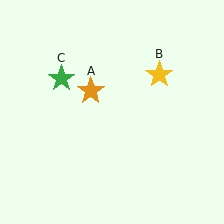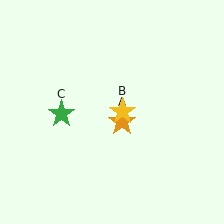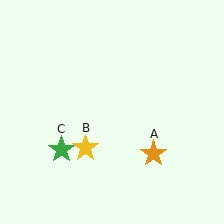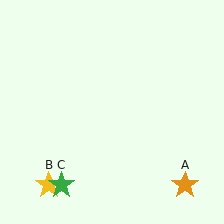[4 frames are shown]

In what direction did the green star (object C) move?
The green star (object C) moved down.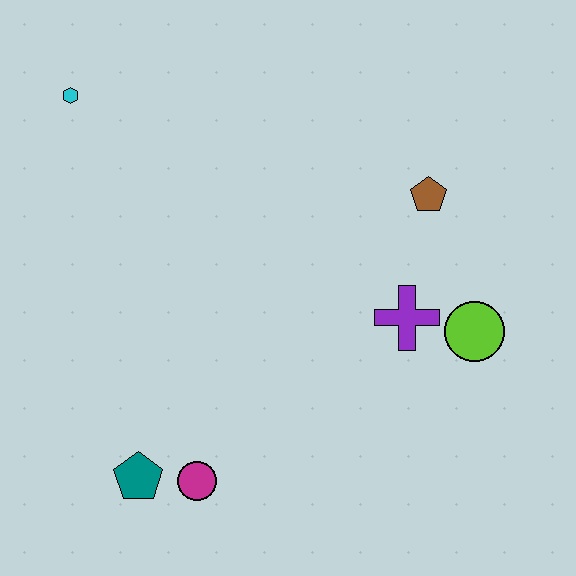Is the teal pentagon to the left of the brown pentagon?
Yes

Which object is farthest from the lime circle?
The cyan hexagon is farthest from the lime circle.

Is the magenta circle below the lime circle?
Yes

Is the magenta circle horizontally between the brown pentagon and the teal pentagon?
Yes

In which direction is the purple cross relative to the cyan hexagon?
The purple cross is to the right of the cyan hexagon.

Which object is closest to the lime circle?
The purple cross is closest to the lime circle.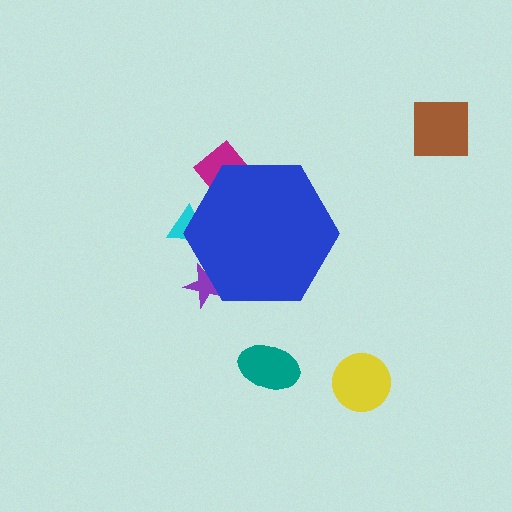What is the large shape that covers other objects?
A blue hexagon.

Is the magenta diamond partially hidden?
Yes, the magenta diamond is partially hidden behind the blue hexagon.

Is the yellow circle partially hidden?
No, the yellow circle is fully visible.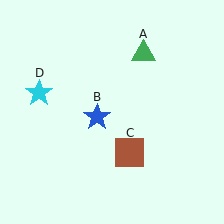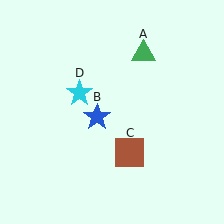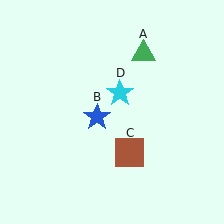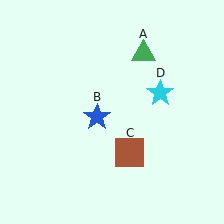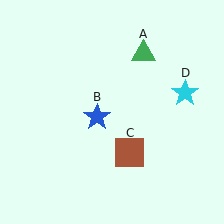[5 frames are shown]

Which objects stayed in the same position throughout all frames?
Green triangle (object A) and blue star (object B) and brown square (object C) remained stationary.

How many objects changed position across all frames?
1 object changed position: cyan star (object D).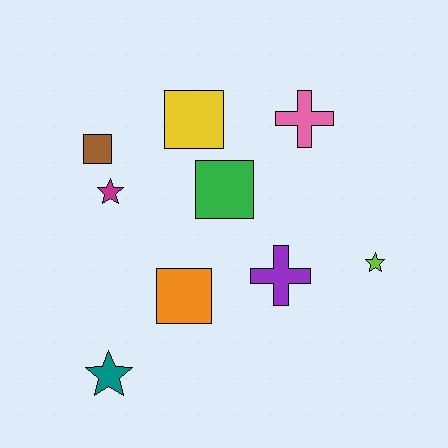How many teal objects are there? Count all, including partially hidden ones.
There is 1 teal object.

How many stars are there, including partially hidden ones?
There are 3 stars.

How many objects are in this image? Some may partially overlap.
There are 9 objects.